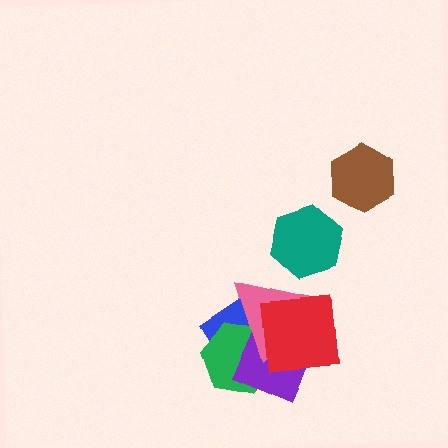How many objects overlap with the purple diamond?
4 objects overlap with the purple diamond.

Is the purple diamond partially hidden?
Yes, it is partially covered by another shape.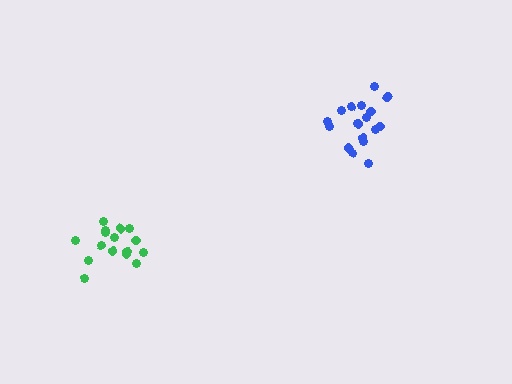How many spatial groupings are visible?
There are 2 spatial groupings.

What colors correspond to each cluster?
The clusters are colored: green, blue.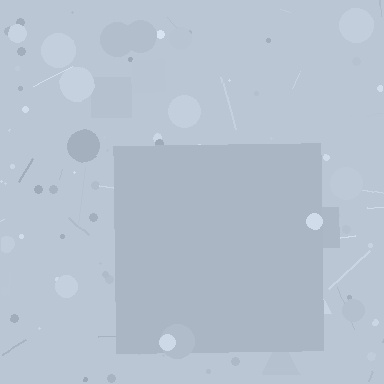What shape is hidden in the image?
A square is hidden in the image.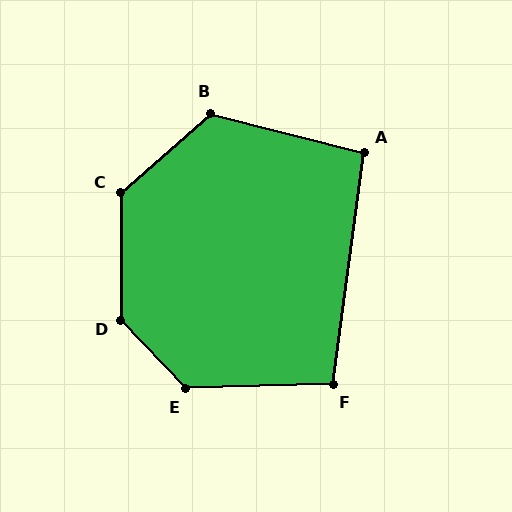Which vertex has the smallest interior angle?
A, at approximately 97 degrees.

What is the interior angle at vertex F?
Approximately 99 degrees (obtuse).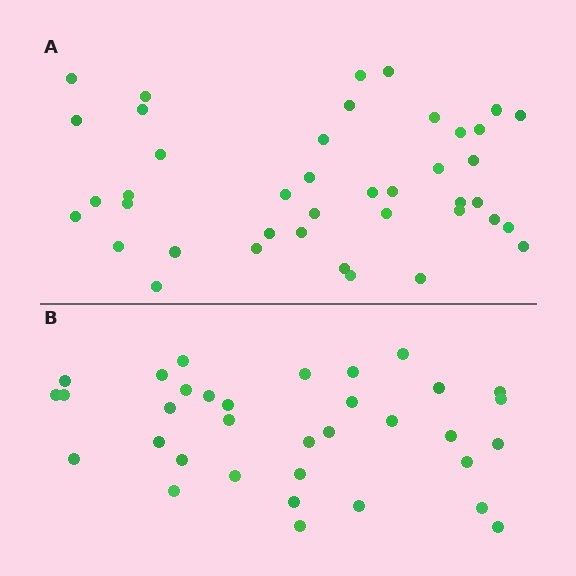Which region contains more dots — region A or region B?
Region A (the top region) has more dots.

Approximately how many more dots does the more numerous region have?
Region A has roughly 8 or so more dots than region B.